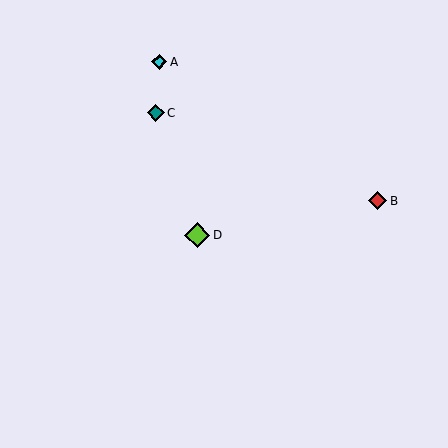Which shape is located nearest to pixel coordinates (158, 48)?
The cyan diamond (labeled A) at (159, 62) is nearest to that location.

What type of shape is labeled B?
Shape B is a red diamond.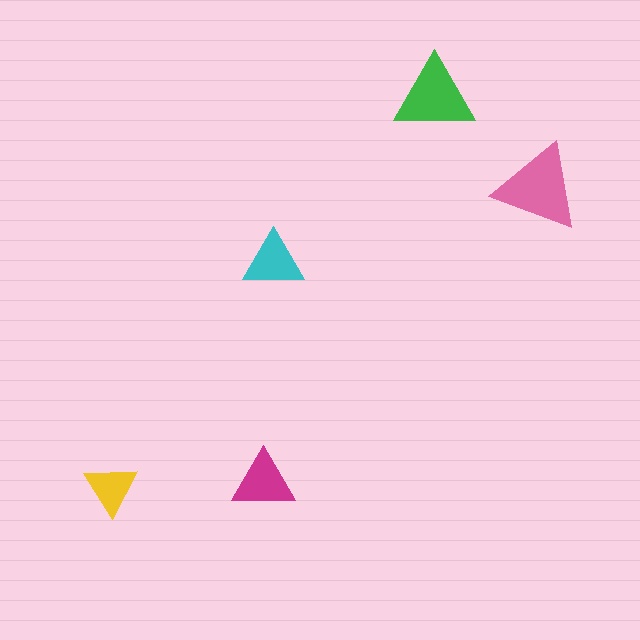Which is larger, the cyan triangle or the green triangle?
The green one.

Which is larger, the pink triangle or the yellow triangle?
The pink one.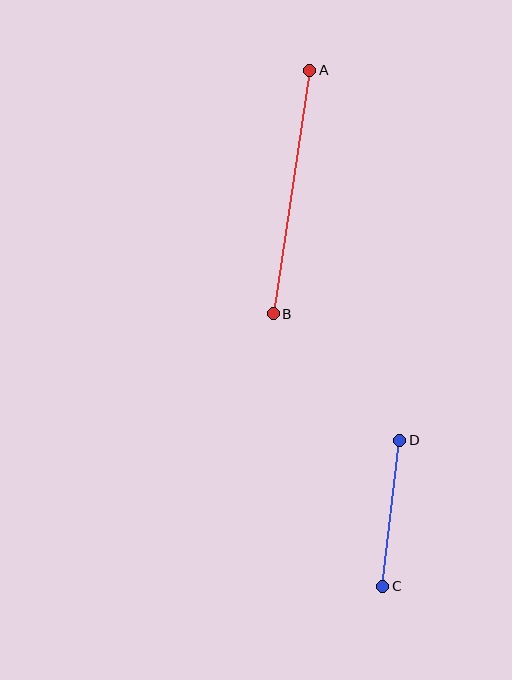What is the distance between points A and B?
The distance is approximately 246 pixels.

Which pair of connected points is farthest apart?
Points A and B are farthest apart.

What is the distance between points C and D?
The distance is approximately 147 pixels.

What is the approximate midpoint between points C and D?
The midpoint is at approximately (391, 513) pixels.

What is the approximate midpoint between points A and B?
The midpoint is at approximately (291, 192) pixels.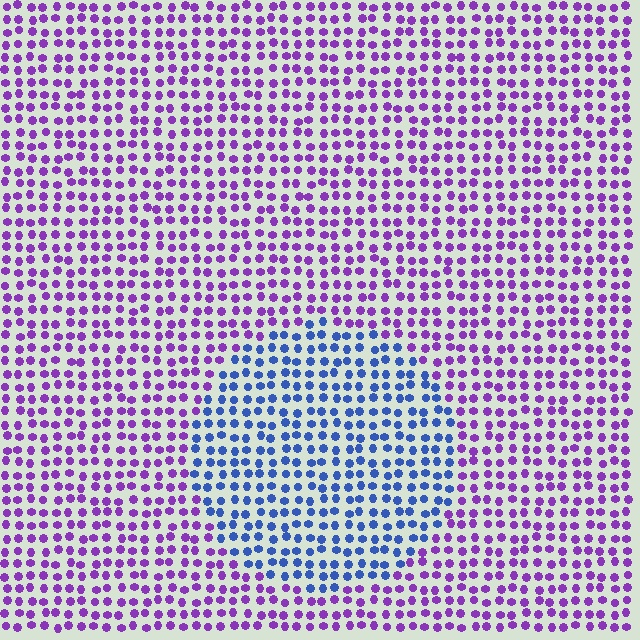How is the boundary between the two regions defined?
The boundary is defined purely by a slight shift in hue (about 55 degrees). Spacing, size, and orientation are identical on both sides.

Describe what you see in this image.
The image is filled with small purple elements in a uniform arrangement. A circle-shaped region is visible where the elements are tinted to a slightly different hue, forming a subtle color boundary.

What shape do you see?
I see a circle.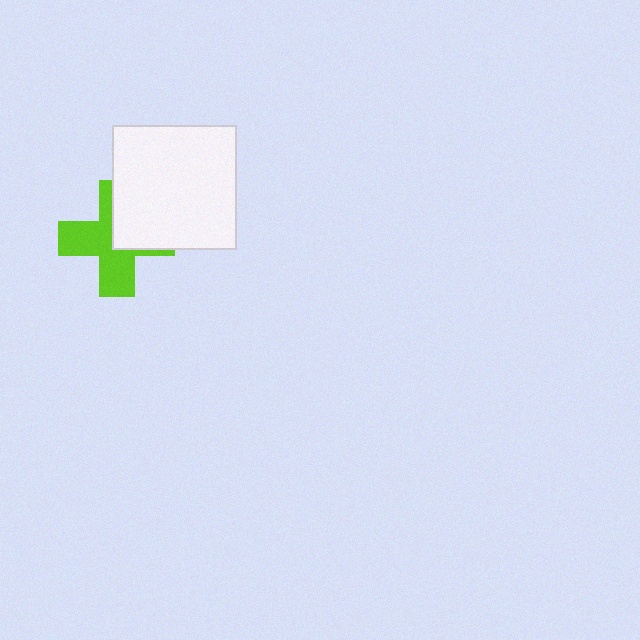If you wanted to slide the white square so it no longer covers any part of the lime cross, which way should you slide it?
Slide it toward the upper-right — that is the most direct way to separate the two shapes.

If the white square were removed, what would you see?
You would see the complete lime cross.